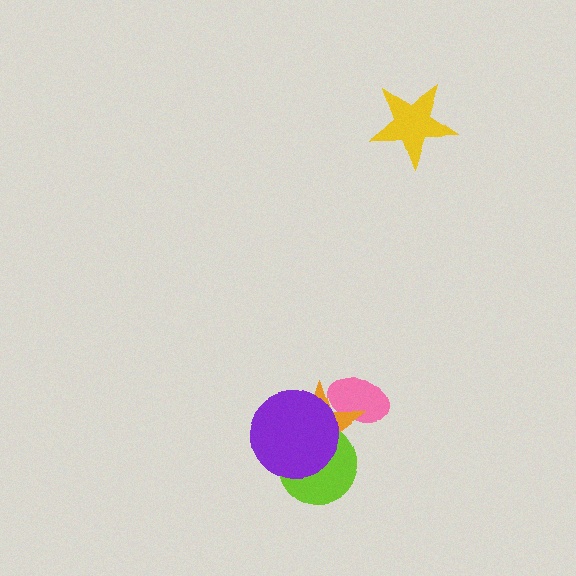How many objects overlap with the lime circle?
2 objects overlap with the lime circle.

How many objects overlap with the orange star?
3 objects overlap with the orange star.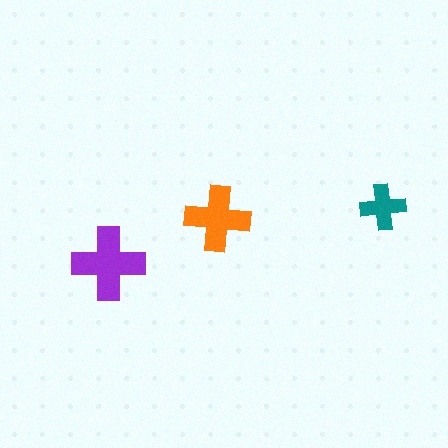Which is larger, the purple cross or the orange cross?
The purple one.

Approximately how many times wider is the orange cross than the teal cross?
About 1.5 times wider.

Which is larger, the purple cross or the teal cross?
The purple one.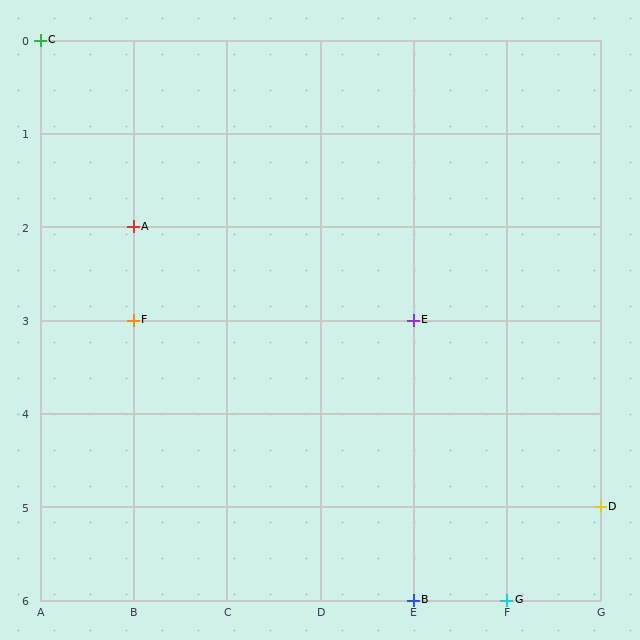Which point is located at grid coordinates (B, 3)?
Point F is at (B, 3).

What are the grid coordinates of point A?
Point A is at grid coordinates (B, 2).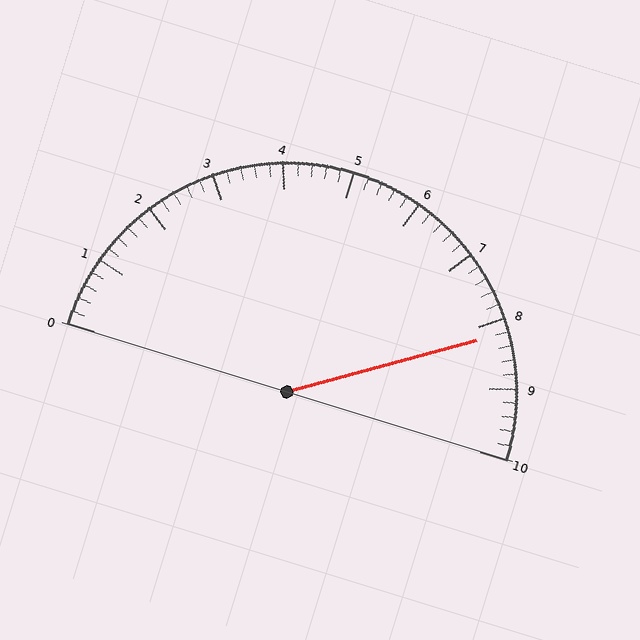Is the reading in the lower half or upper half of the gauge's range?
The reading is in the upper half of the range (0 to 10).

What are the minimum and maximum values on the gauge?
The gauge ranges from 0 to 10.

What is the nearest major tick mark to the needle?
The nearest major tick mark is 8.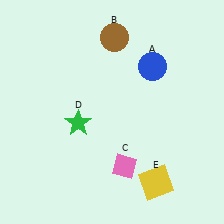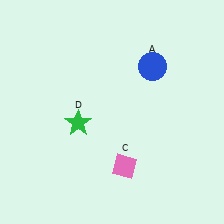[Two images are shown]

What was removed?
The yellow square (E), the brown circle (B) were removed in Image 2.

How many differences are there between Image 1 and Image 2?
There are 2 differences between the two images.